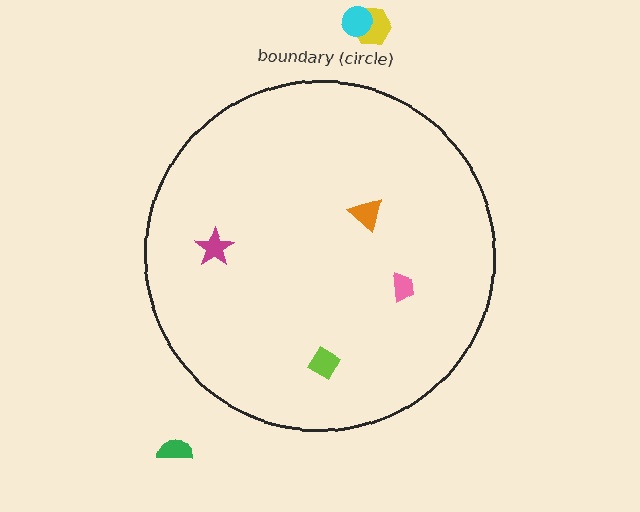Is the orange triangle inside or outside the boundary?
Inside.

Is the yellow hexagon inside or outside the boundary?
Outside.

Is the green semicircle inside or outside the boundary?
Outside.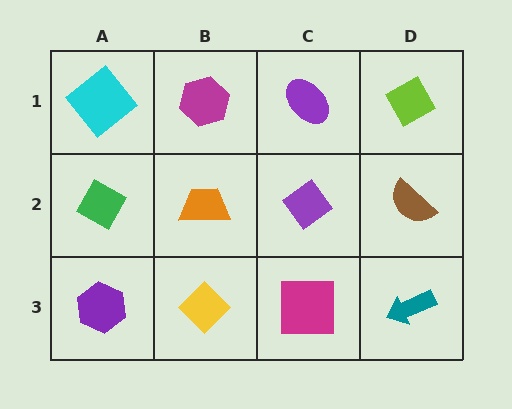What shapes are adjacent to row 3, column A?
A green diamond (row 2, column A), a yellow diamond (row 3, column B).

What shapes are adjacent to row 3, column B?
An orange trapezoid (row 2, column B), a purple hexagon (row 3, column A), a magenta square (row 3, column C).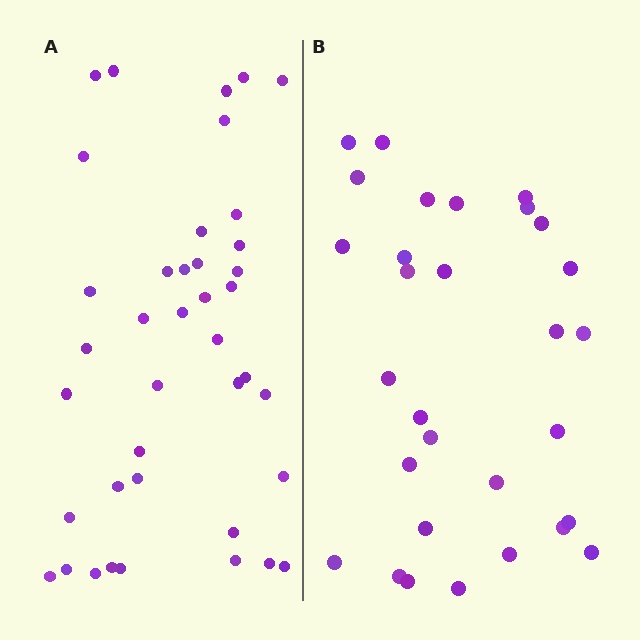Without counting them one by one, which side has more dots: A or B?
Region A (the left region) has more dots.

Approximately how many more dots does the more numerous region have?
Region A has roughly 10 or so more dots than region B.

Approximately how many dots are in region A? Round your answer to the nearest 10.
About 40 dots.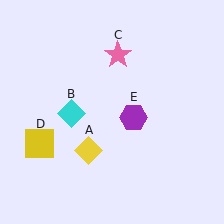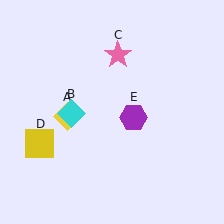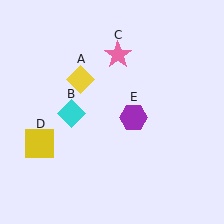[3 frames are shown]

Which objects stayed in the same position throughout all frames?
Cyan diamond (object B) and pink star (object C) and yellow square (object D) and purple hexagon (object E) remained stationary.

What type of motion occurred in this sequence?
The yellow diamond (object A) rotated clockwise around the center of the scene.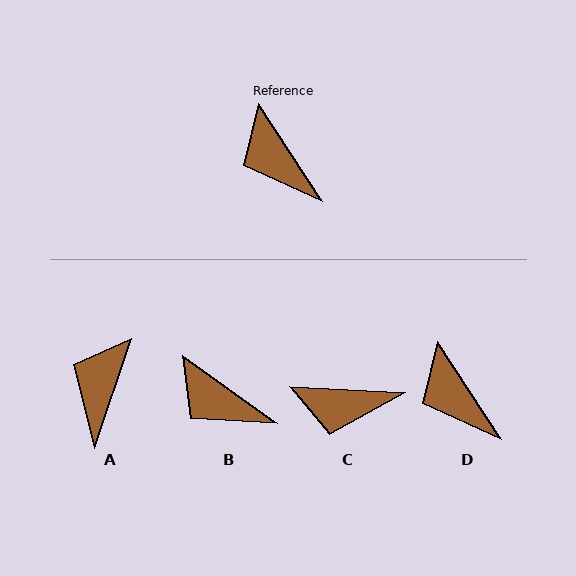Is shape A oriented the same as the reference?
No, it is off by about 52 degrees.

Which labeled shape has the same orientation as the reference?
D.